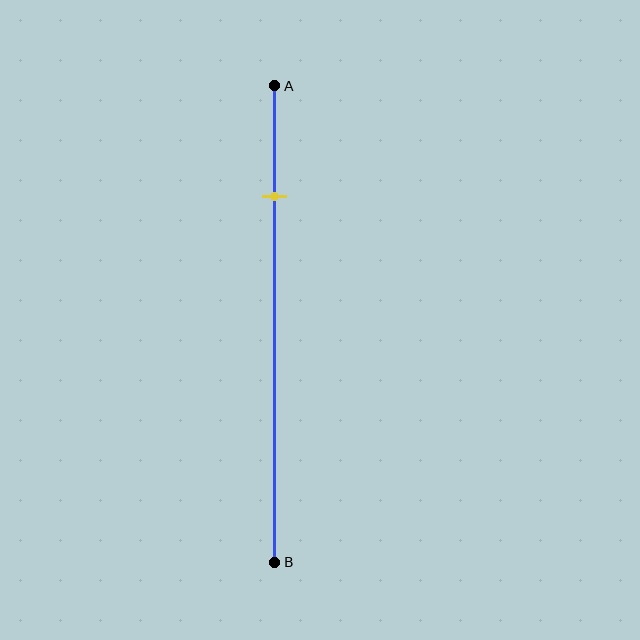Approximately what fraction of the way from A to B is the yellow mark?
The yellow mark is approximately 25% of the way from A to B.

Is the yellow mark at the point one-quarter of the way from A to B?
Yes, the mark is approximately at the one-quarter point.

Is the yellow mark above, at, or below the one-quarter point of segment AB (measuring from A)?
The yellow mark is approximately at the one-quarter point of segment AB.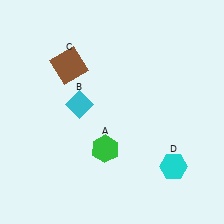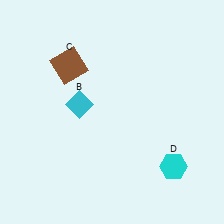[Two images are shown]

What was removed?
The green hexagon (A) was removed in Image 2.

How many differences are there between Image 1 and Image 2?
There is 1 difference between the two images.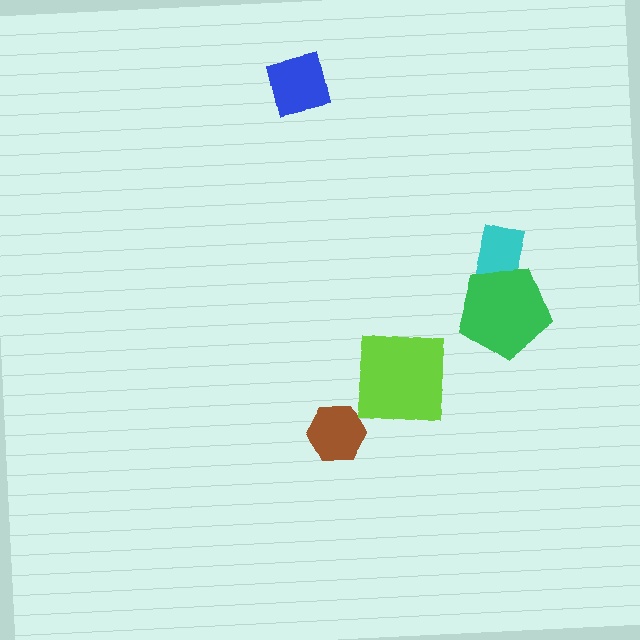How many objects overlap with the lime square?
0 objects overlap with the lime square.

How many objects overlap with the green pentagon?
1 object overlaps with the green pentagon.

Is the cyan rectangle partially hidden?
Yes, it is partially covered by another shape.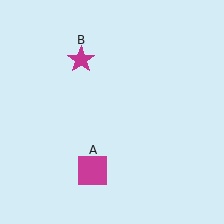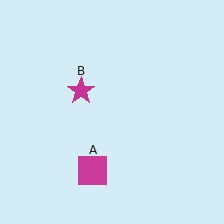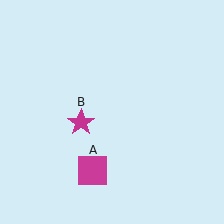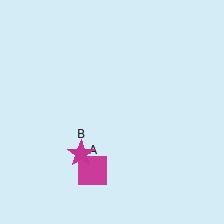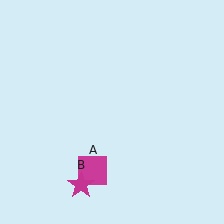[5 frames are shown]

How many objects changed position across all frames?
1 object changed position: magenta star (object B).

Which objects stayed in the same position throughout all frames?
Magenta square (object A) remained stationary.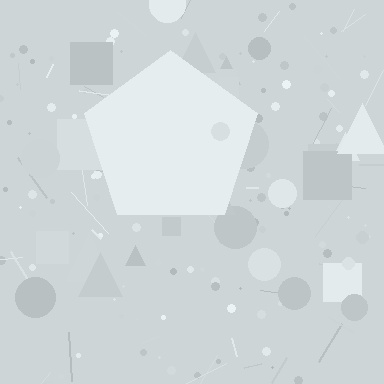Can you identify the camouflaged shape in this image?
The camouflaged shape is a pentagon.